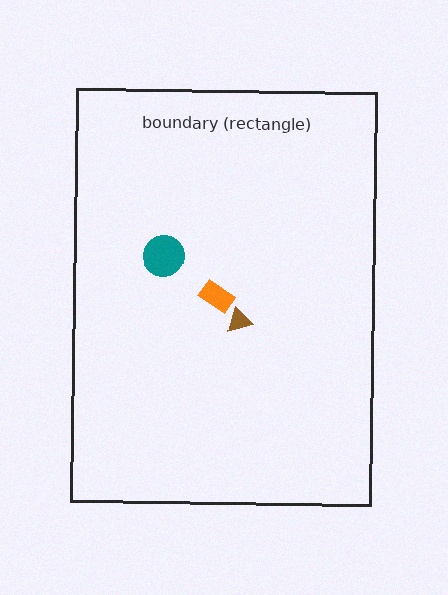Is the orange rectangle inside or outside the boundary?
Inside.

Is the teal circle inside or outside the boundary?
Inside.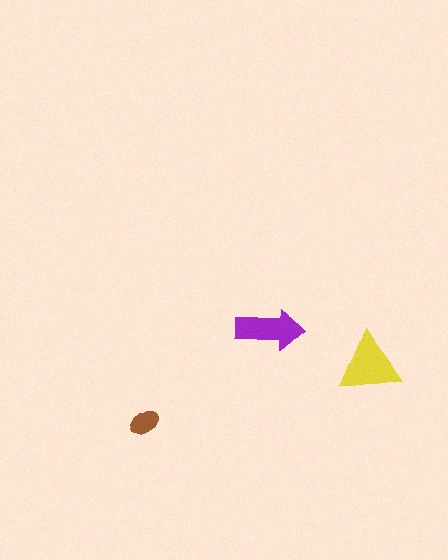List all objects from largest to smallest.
The yellow triangle, the purple arrow, the brown ellipse.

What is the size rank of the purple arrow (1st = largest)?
2nd.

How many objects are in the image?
There are 3 objects in the image.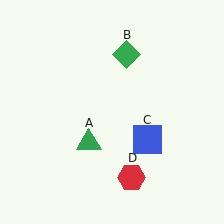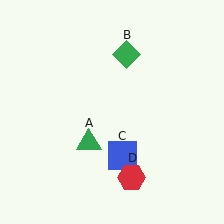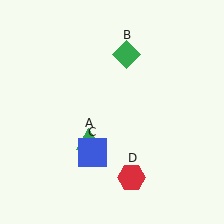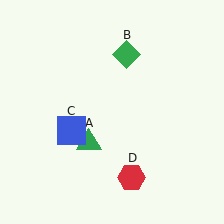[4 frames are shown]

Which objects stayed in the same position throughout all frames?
Green triangle (object A) and green diamond (object B) and red hexagon (object D) remained stationary.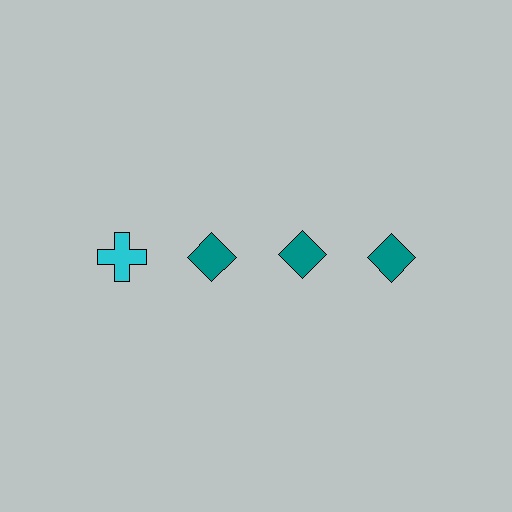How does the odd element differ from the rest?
It differs in both color (cyan instead of teal) and shape (cross instead of diamond).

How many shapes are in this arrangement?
There are 4 shapes arranged in a grid pattern.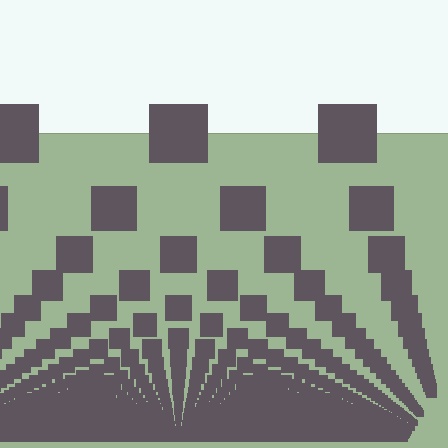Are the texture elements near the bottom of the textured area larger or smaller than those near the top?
Smaller. The gradient is inverted — elements near the bottom are smaller and denser.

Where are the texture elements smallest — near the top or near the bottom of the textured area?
Near the bottom.